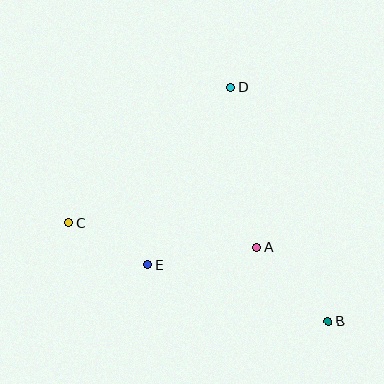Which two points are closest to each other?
Points C and E are closest to each other.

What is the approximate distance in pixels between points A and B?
The distance between A and B is approximately 103 pixels.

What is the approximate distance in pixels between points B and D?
The distance between B and D is approximately 254 pixels.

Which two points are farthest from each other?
Points B and C are farthest from each other.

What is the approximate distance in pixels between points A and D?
The distance between A and D is approximately 162 pixels.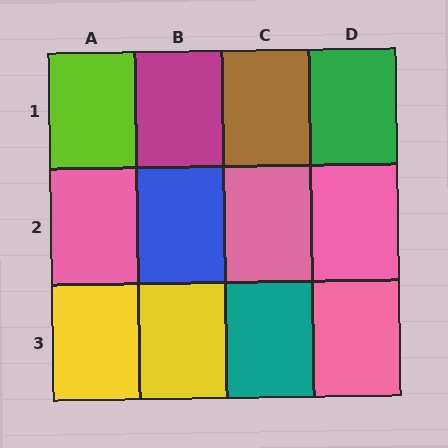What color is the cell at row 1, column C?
Brown.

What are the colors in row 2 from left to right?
Pink, blue, pink, pink.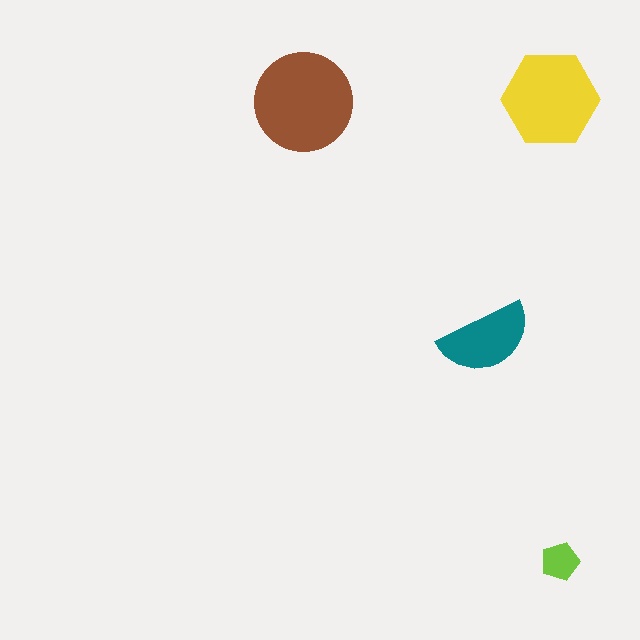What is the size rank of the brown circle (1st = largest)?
1st.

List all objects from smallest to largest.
The lime pentagon, the teal semicircle, the yellow hexagon, the brown circle.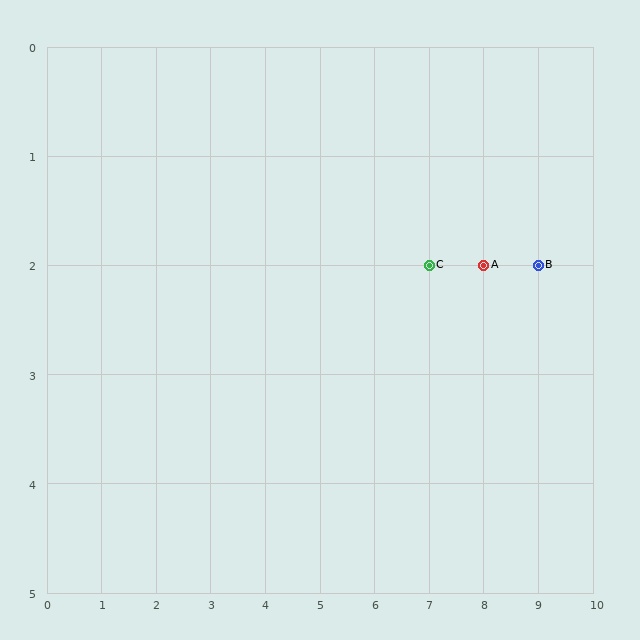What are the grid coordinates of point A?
Point A is at grid coordinates (8, 2).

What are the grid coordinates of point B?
Point B is at grid coordinates (9, 2).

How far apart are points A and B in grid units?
Points A and B are 1 column apart.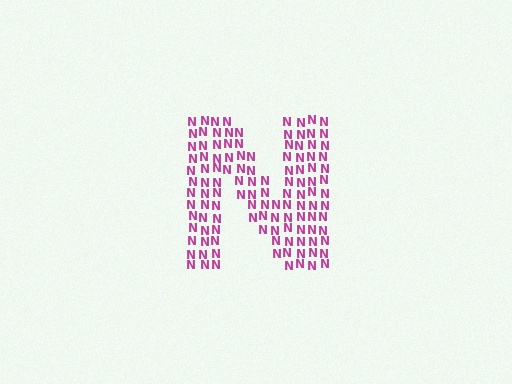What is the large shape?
The large shape is the letter N.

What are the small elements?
The small elements are letter N's.